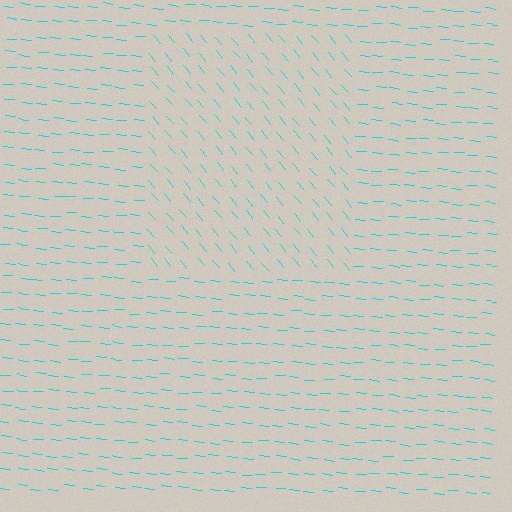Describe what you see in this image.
The image is filled with small cyan line segments. A rectangle region in the image has lines oriented differently from the surrounding lines, creating a visible texture boundary.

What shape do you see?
I see a rectangle.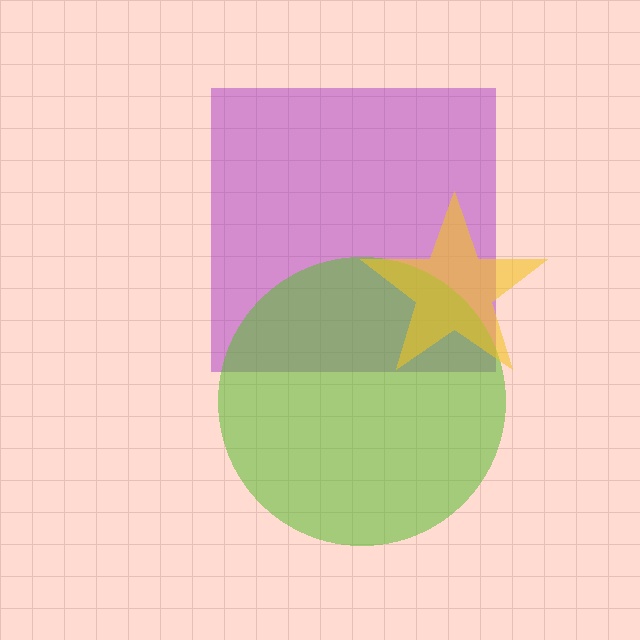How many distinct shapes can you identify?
There are 3 distinct shapes: a purple square, a lime circle, a yellow star.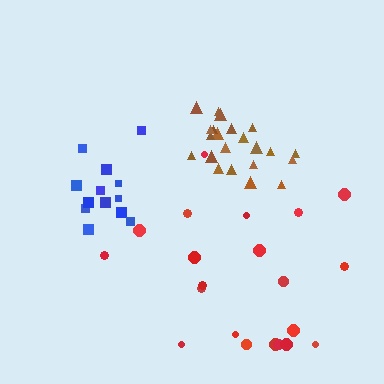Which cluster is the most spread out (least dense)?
Red.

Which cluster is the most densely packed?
Brown.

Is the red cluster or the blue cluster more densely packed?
Blue.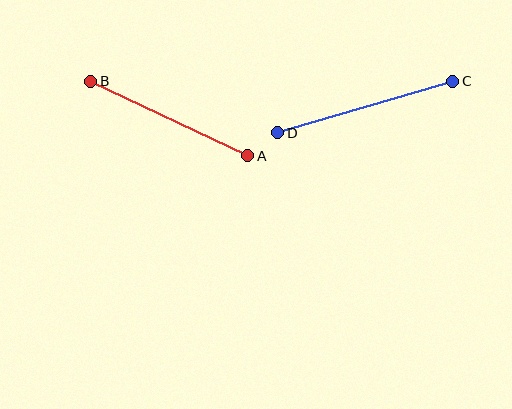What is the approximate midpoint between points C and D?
The midpoint is at approximately (365, 107) pixels.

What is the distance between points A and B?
The distance is approximately 174 pixels.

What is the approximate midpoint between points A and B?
The midpoint is at approximately (169, 119) pixels.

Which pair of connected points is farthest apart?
Points C and D are farthest apart.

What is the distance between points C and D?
The distance is approximately 183 pixels.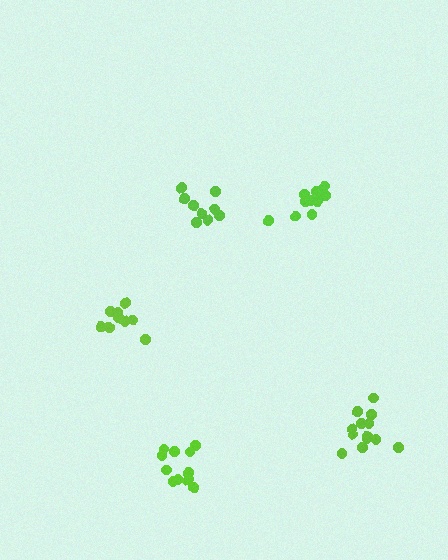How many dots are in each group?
Group 1: 9 dots, Group 2: 9 dots, Group 3: 11 dots, Group 4: 12 dots, Group 5: 13 dots (54 total).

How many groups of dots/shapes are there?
There are 5 groups.